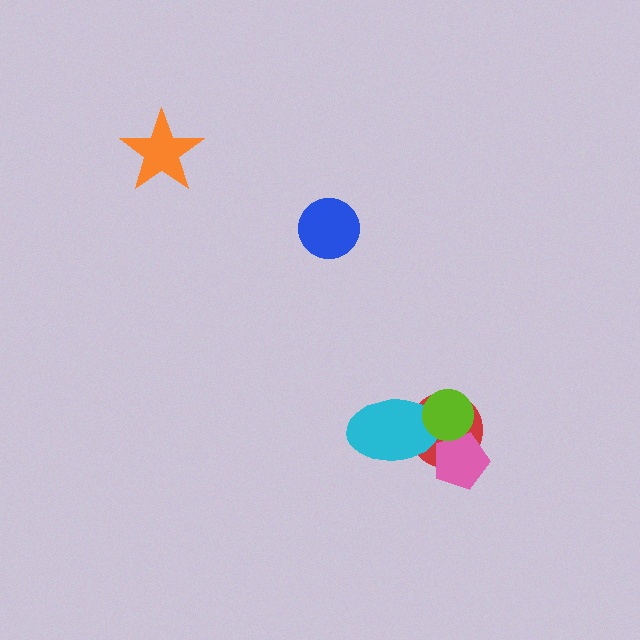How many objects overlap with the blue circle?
0 objects overlap with the blue circle.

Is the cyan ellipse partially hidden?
Yes, it is partially covered by another shape.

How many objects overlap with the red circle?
3 objects overlap with the red circle.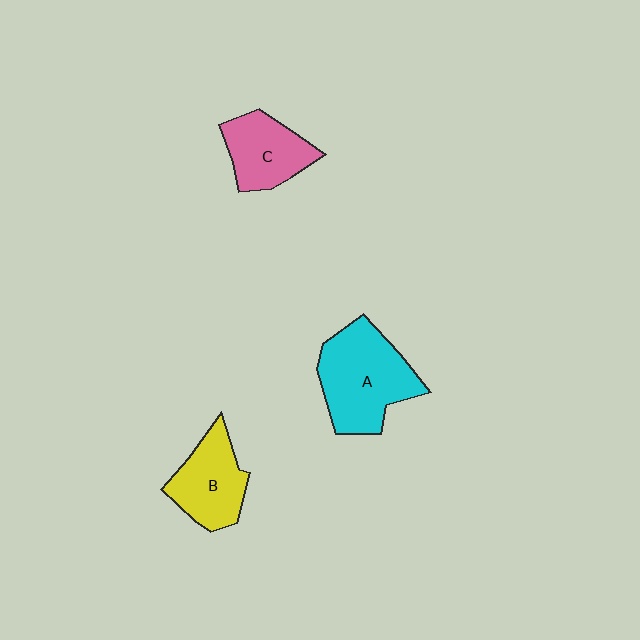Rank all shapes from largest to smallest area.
From largest to smallest: A (cyan), B (yellow), C (pink).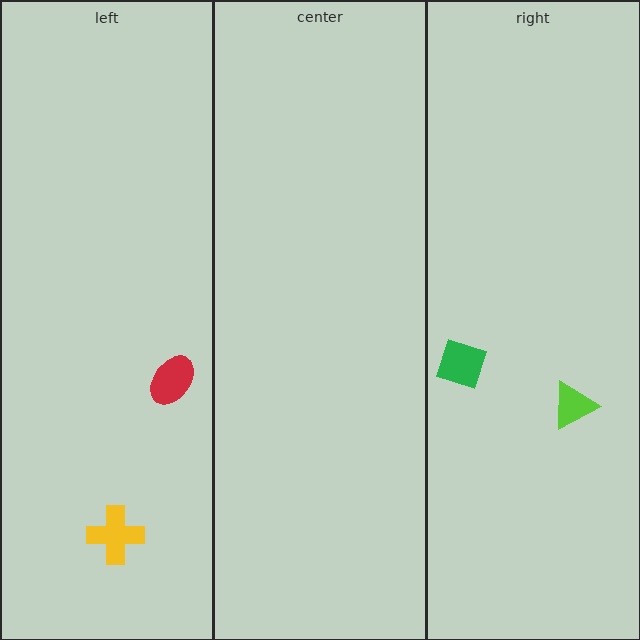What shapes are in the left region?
The red ellipse, the yellow cross.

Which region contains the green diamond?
The right region.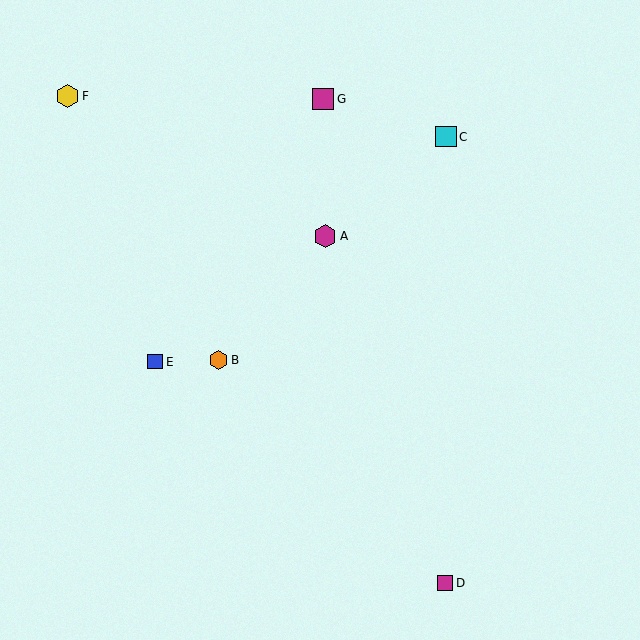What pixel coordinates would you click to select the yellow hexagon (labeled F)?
Click at (67, 96) to select the yellow hexagon F.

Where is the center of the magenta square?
The center of the magenta square is at (445, 583).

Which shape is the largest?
The yellow hexagon (labeled F) is the largest.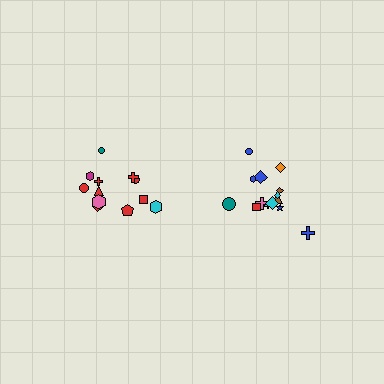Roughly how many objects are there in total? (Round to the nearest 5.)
Roughly 25 objects in total.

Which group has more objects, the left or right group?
The right group.